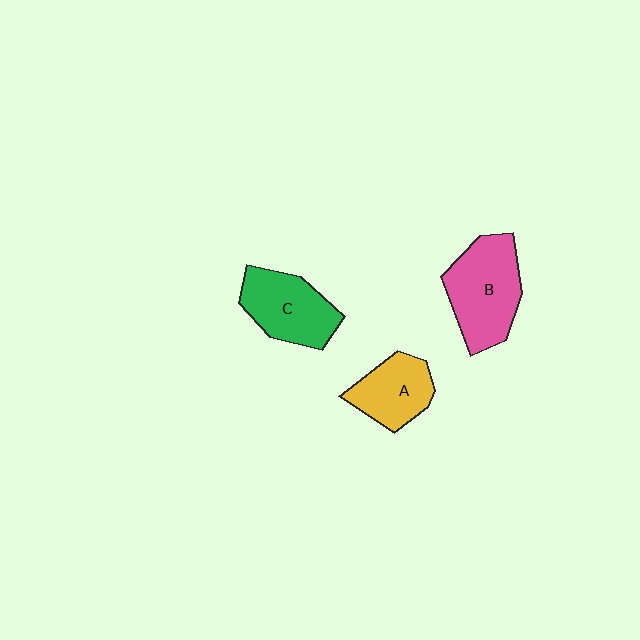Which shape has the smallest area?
Shape A (yellow).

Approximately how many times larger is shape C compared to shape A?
Approximately 1.2 times.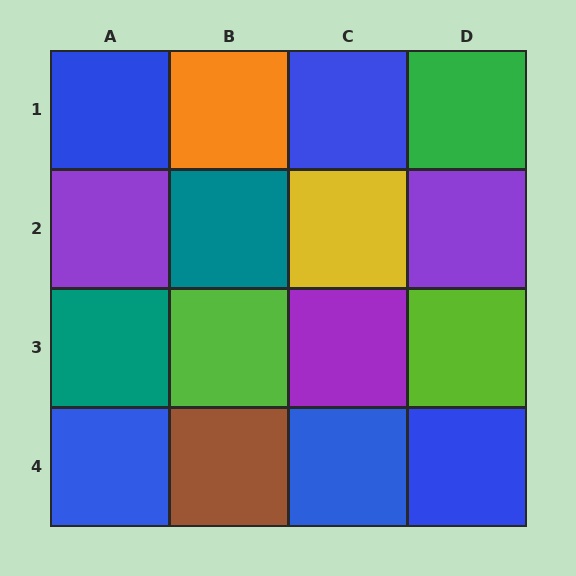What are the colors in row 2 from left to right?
Purple, teal, yellow, purple.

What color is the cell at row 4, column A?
Blue.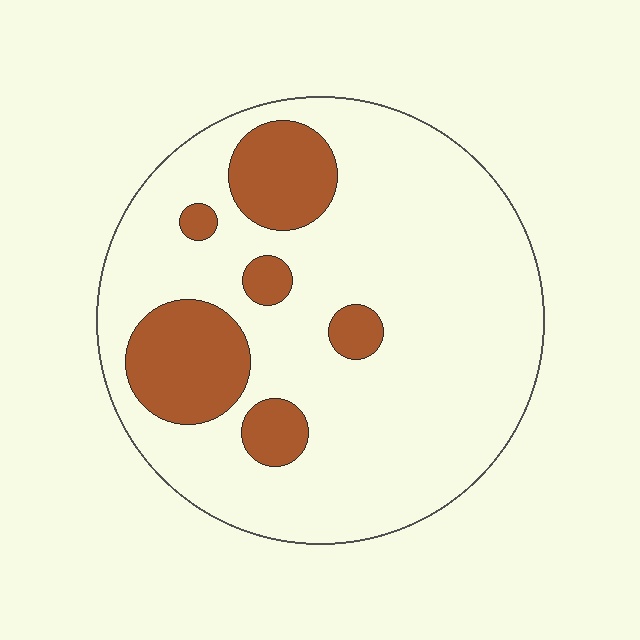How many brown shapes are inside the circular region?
6.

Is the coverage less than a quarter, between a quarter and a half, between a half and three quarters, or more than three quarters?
Less than a quarter.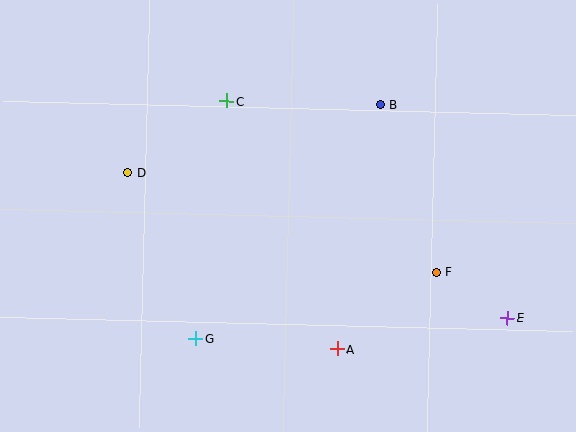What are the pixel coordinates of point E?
Point E is at (507, 318).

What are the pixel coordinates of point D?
Point D is at (128, 173).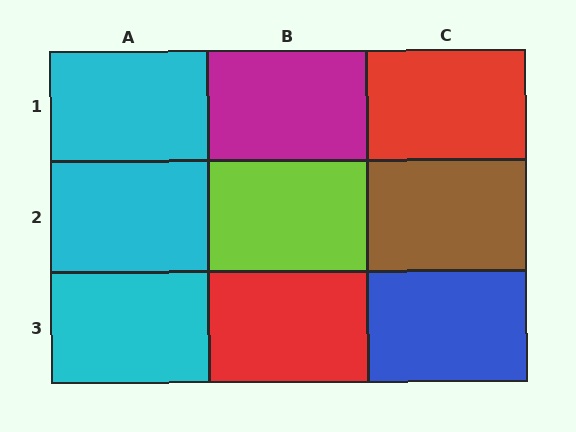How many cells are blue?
1 cell is blue.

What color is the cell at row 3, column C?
Blue.